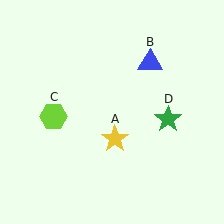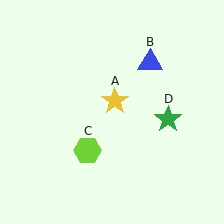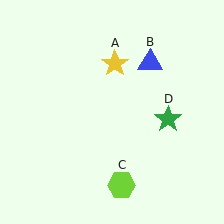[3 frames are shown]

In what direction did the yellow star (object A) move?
The yellow star (object A) moved up.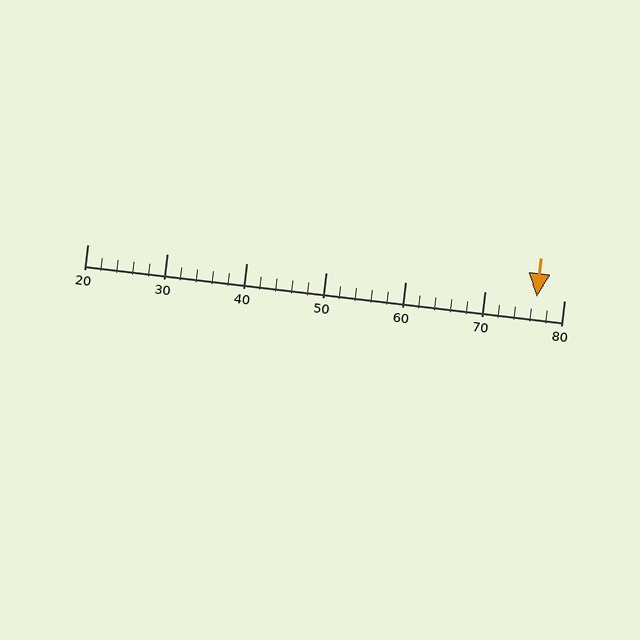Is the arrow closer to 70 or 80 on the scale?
The arrow is closer to 80.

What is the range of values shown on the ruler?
The ruler shows values from 20 to 80.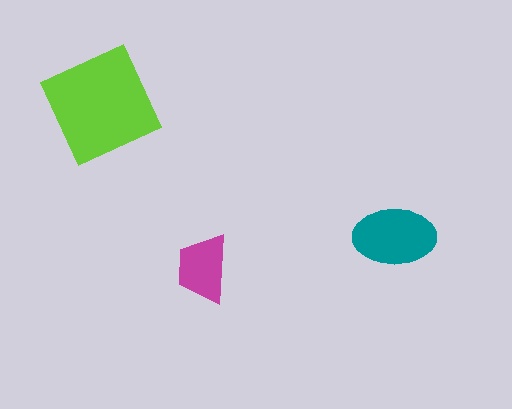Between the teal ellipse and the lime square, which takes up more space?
The lime square.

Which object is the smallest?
The magenta trapezoid.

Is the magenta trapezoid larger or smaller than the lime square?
Smaller.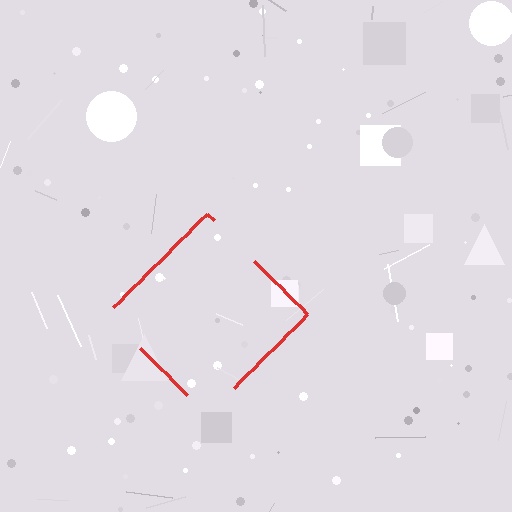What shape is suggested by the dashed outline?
The dashed outline suggests a diamond.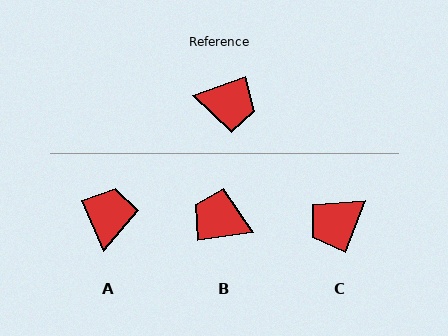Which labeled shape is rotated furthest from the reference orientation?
B, about 168 degrees away.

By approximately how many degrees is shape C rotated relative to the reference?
Approximately 131 degrees clockwise.